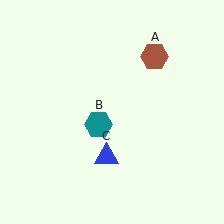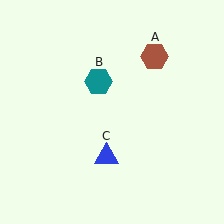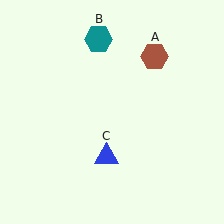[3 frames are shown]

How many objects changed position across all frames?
1 object changed position: teal hexagon (object B).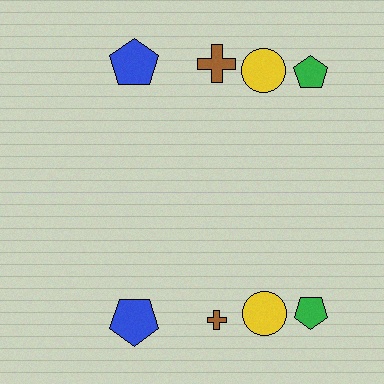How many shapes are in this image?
There are 8 shapes in this image.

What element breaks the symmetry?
The brown cross on the bottom side has a different size than its mirror counterpart.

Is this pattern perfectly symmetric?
No, the pattern is not perfectly symmetric. The brown cross on the bottom side has a different size than its mirror counterpart.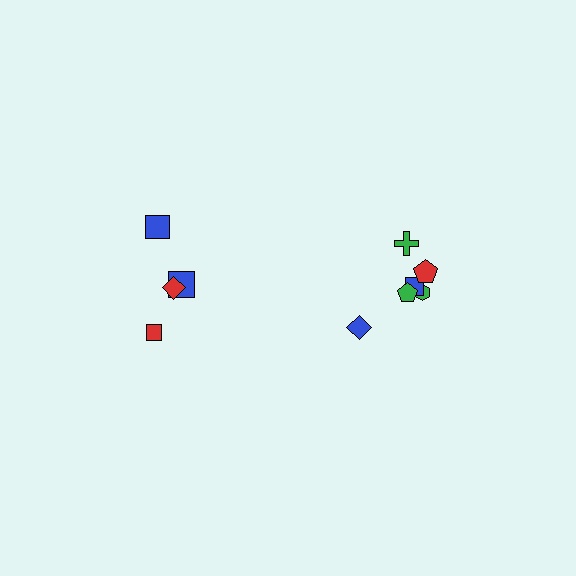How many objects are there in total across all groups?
There are 10 objects.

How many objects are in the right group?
There are 6 objects.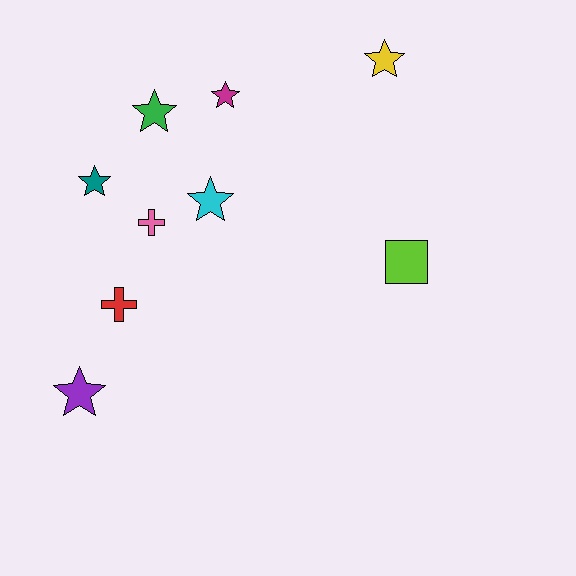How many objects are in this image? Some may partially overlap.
There are 9 objects.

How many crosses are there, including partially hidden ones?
There are 2 crosses.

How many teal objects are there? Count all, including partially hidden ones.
There is 1 teal object.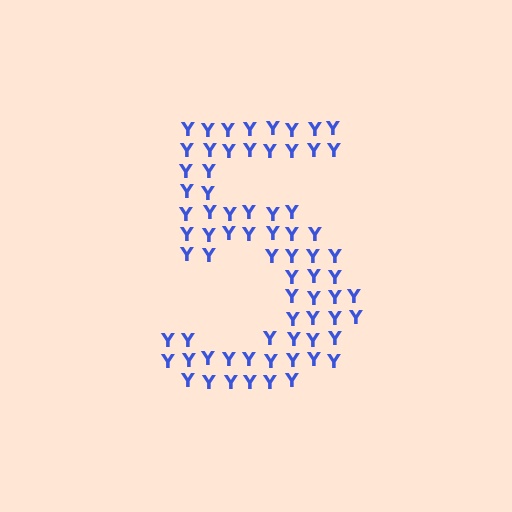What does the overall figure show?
The overall figure shows the digit 5.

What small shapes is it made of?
It is made of small letter Y's.